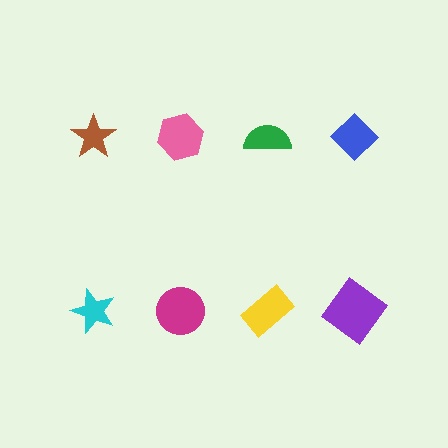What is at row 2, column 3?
A yellow rectangle.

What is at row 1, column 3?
A green semicircle.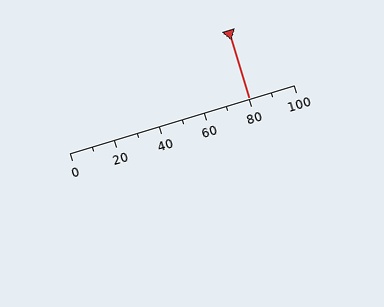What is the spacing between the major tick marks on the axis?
The major ticks are spaced 20 apart.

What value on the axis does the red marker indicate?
The marker indicates approximately 80.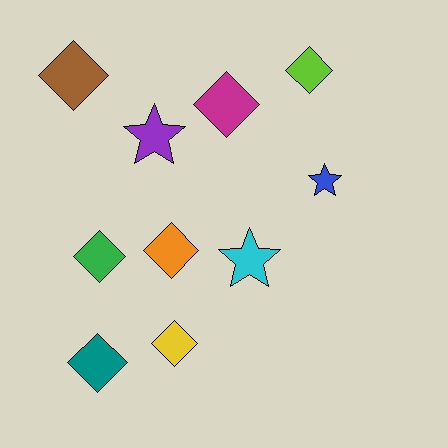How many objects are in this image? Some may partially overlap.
There are 10 objects.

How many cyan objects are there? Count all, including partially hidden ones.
There is 1 cyan object.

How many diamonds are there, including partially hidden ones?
There are 7 diamonds.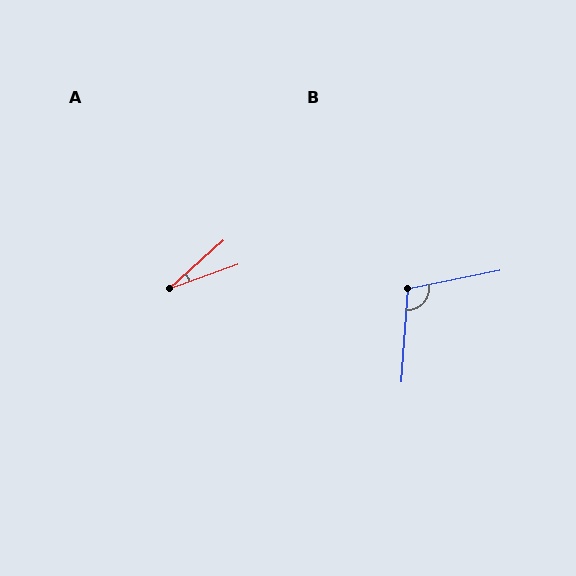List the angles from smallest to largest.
A (22°), B (105°).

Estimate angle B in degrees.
Approximately 105 degrees.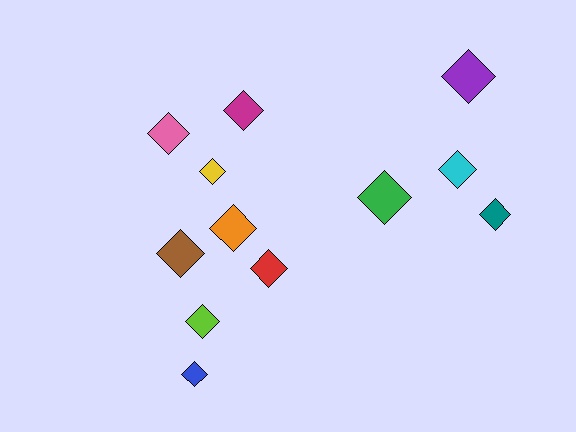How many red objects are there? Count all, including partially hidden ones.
There is 1 red object.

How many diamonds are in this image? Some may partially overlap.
There are 12 diamonds.